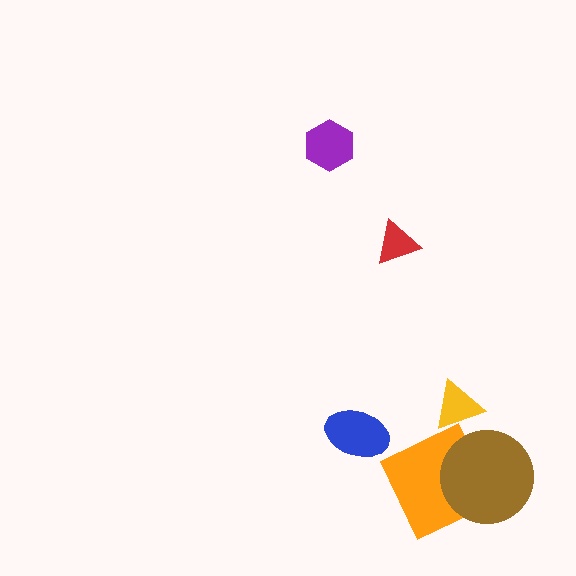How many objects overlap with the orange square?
1 object overlaps with the orange square.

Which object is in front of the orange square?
The brown circle is in front of the orange square.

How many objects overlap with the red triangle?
0 objects overlap with the red triangle.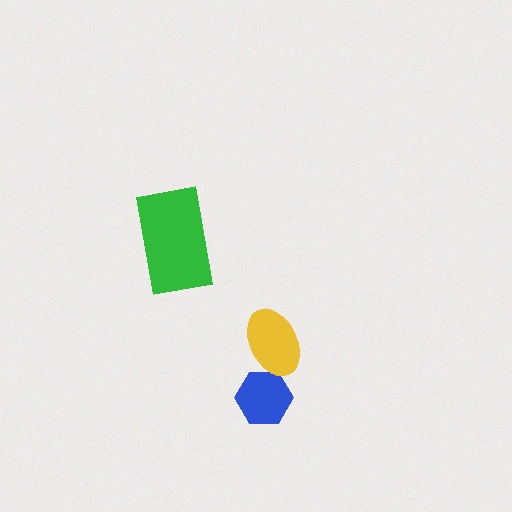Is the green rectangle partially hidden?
No, no other shape covers it.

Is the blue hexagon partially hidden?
Yes, it is partially covered by another shape.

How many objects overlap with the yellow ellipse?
1 object overlaps with the yellow ellipse.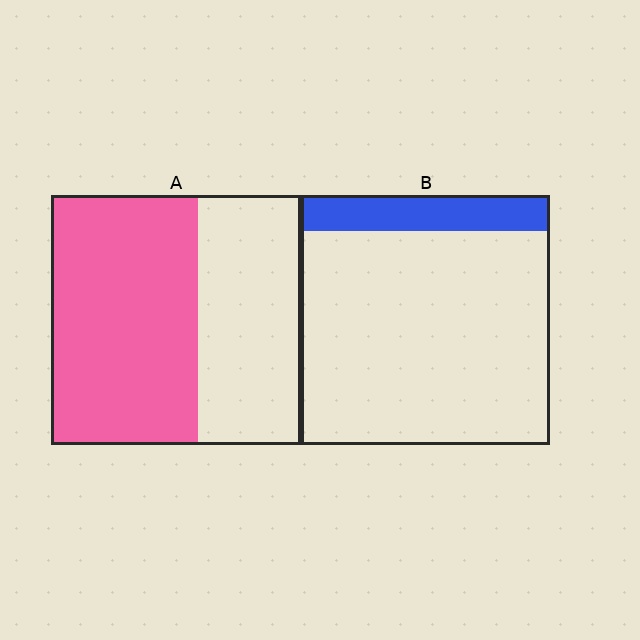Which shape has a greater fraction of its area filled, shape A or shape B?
Shape A.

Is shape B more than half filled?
No.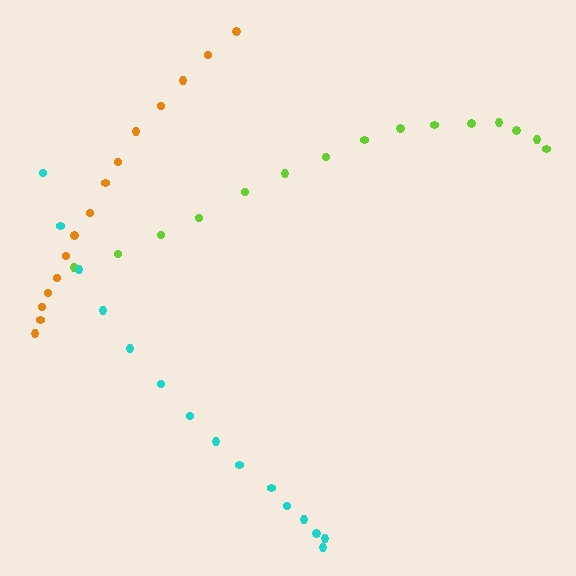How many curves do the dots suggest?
There are 3 distinct paths.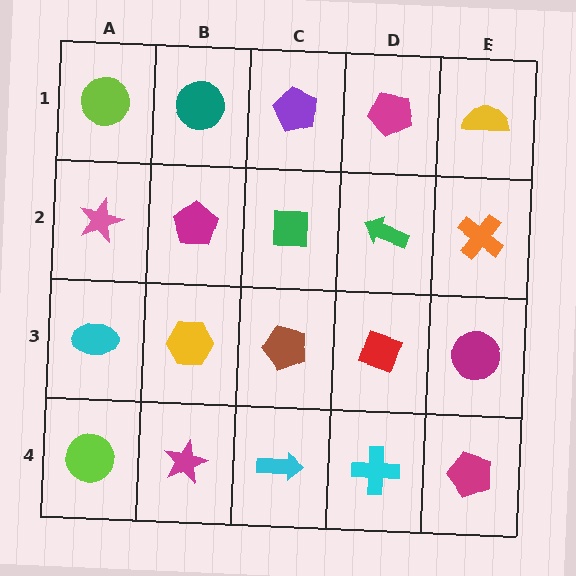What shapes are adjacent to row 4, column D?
A red diamond (row 3, column D), a cyan arrow (row 4, column C), a magenta pentagon (row 4, column E).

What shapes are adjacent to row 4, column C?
A brown pentagon (row 3, column C), a magenta star (row 4, column B), a cyan cross (row 4, column D).